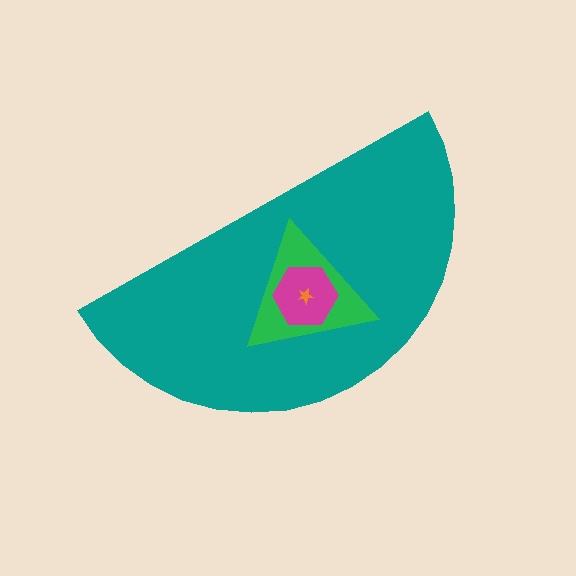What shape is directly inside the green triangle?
The magenta hexagon.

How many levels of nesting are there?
4.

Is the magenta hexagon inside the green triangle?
Yes.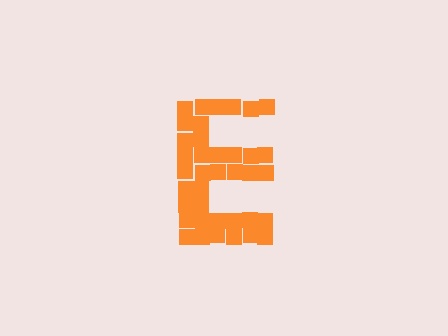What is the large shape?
The large shape is the letter E.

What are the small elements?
The small elements are squares.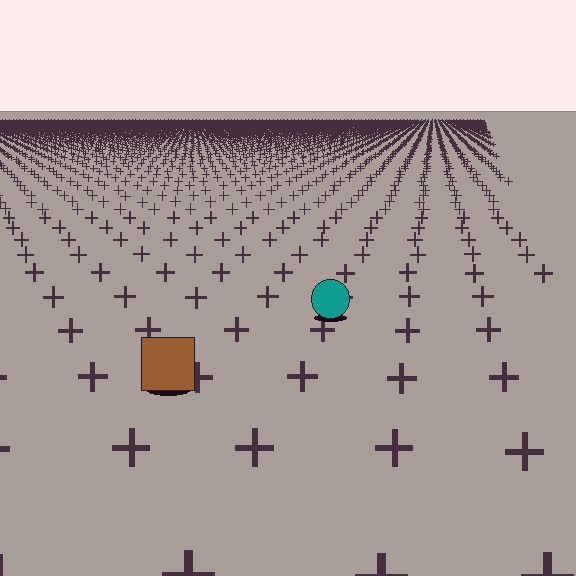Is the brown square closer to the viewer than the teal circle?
Yes. The brown square is closer — you can tell from the texture gradient: the ground texture is coarser near it.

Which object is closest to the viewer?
The brown square is closest. The texture marks near it are larger and more spread out.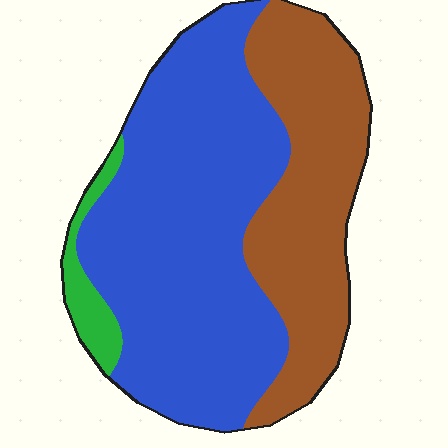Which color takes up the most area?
Blue, at roughly 60%.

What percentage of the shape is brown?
Brown takes up between a third and a half of the shape.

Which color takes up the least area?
Green, at roughly 5%.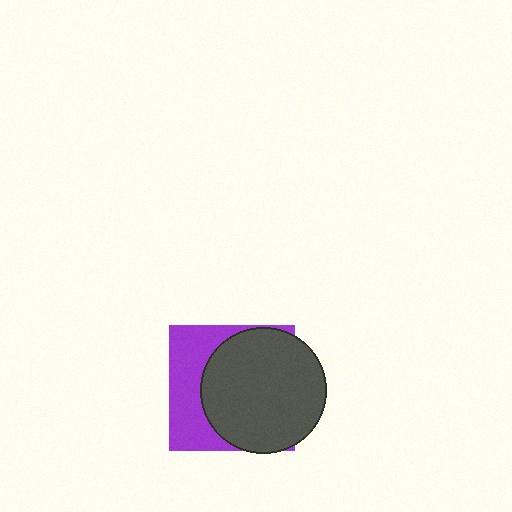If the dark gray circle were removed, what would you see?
You would see the complete purple square.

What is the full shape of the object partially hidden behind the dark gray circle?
The partially hidden object is a purple square.